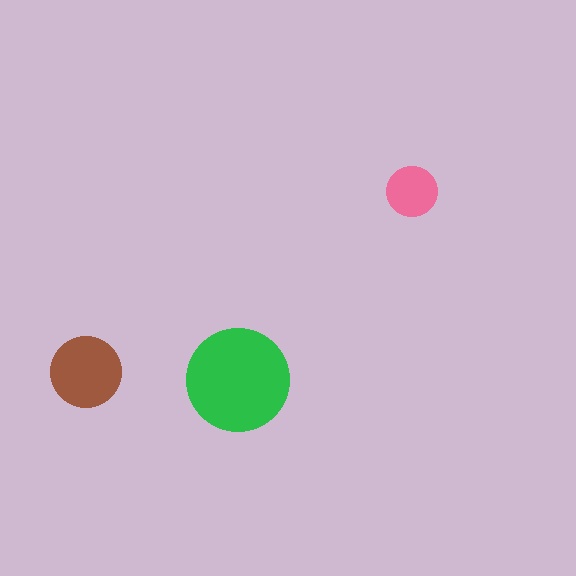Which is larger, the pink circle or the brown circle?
The brown one.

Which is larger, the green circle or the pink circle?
The green one.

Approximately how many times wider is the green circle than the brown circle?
About 1.5 times wider.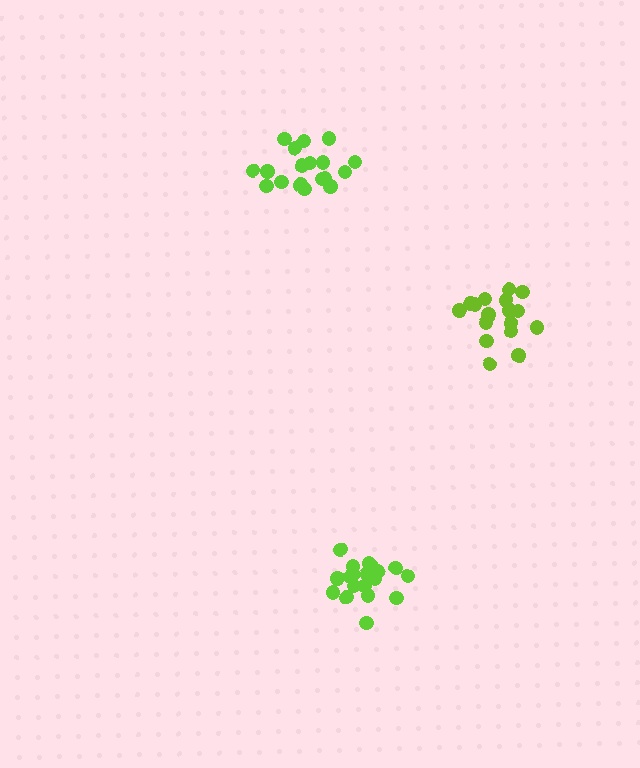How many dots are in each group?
Group 1: 20 dots, Group 2: 18 dots, Group 3: 17 dots (55 total).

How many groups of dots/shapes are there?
There are 3 groups.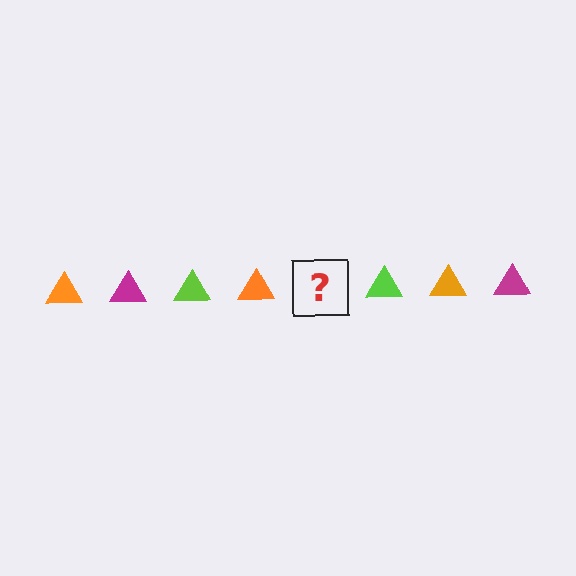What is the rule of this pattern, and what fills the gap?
The rule is that the pattern cycles through orange, magenta, lime triangles. The gap should be filled with a magenta triangle.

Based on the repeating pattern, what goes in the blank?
The blank should be a magenta triangle.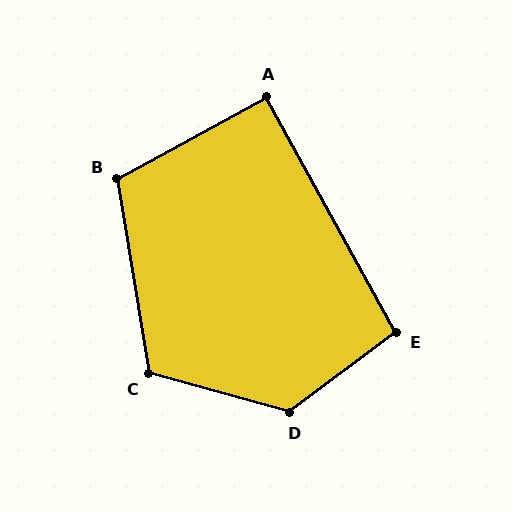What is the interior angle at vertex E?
Approximately 98 degrees (obtuse).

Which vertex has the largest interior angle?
D, at approximately 128 degrees.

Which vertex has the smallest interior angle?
A, at approximately 90 degrees.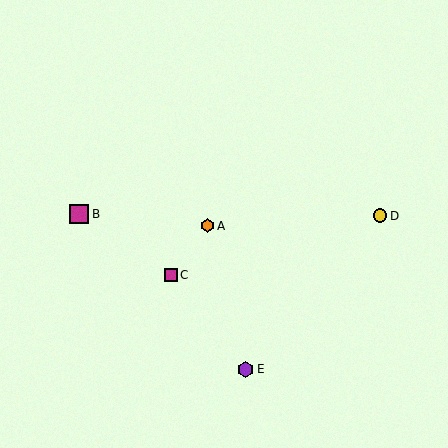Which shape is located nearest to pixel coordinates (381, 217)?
The yellow circle (labeled D) at (380, 216) is nearest to that location.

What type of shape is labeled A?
Shape A is an orange hexagon.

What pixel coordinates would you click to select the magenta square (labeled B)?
Click at (79, 214) to select the magenta square B.